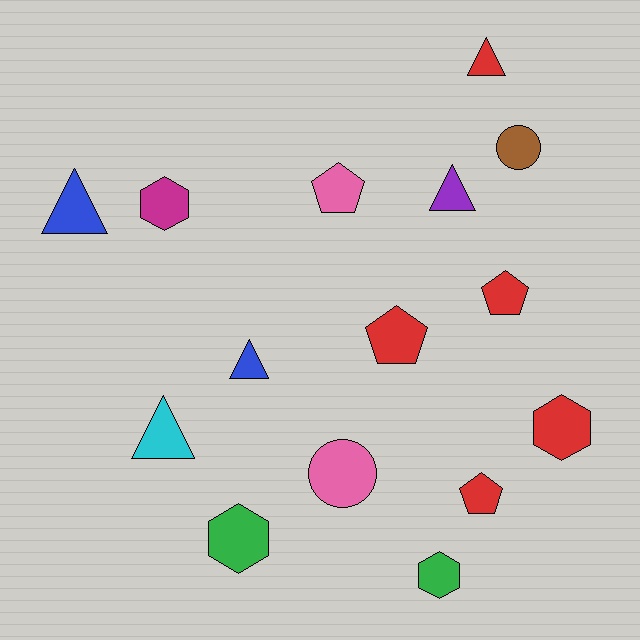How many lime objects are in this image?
There are no lime objects.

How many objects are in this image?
There are 15 objects.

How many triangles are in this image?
There are 5 triangles.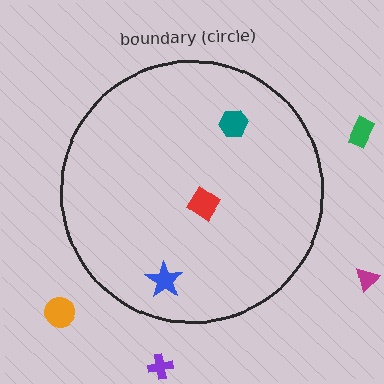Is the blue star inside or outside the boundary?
Inside.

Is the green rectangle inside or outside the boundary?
Outside.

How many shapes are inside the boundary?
3 inside, 4 outside.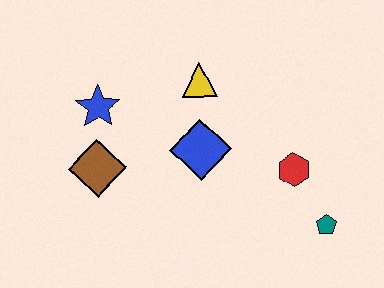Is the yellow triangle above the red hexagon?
Yes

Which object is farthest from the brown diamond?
The teal pentagon is farthest from the brown diamond.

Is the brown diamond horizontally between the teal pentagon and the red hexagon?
No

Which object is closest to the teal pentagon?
The red hexagon is closest to the teal pentagon.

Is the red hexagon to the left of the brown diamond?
No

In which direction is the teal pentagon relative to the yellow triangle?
The teal pentagon is below the yellow triangle.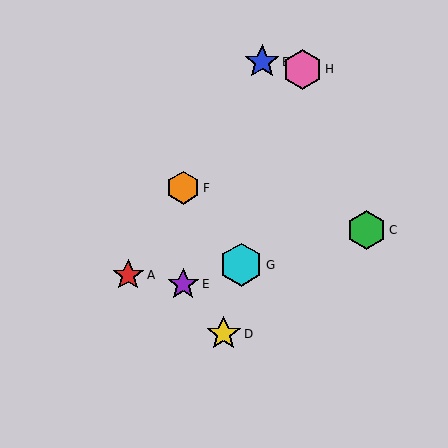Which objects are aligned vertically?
Objects E, F are aligned vertically.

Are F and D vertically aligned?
No, F is at x≈183 and D is at x≈224.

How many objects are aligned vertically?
2 objects (E, F) are aligned vertically.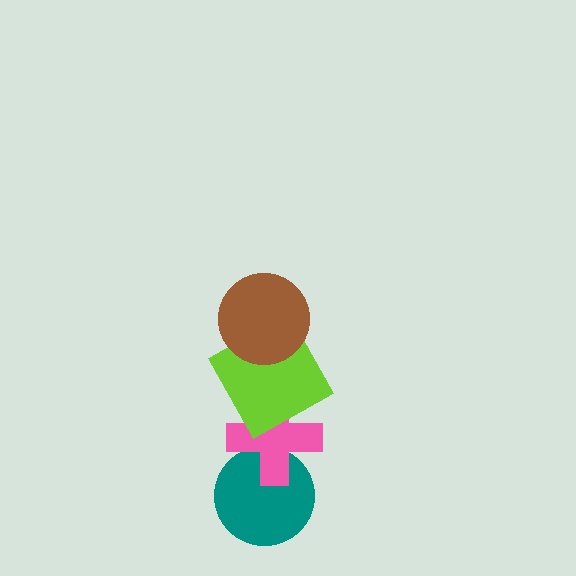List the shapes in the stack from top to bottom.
From top to bottom: the brown circle, the lime square, the pink cross, the teal circle.